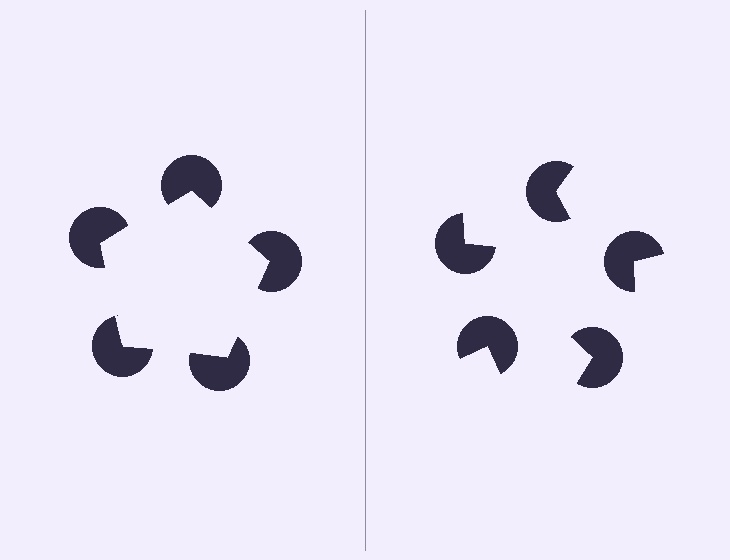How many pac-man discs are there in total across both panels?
10 — 5 on each side.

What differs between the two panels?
The pac-man discs are positioned identically on both sides; only the wedge orientations differ. On the left they align to a pentagon; on the right they are misaligned.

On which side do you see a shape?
An illusory pentagon appears on the left side. On the right side the wedge cuts are rotated, so no coherent shape forms.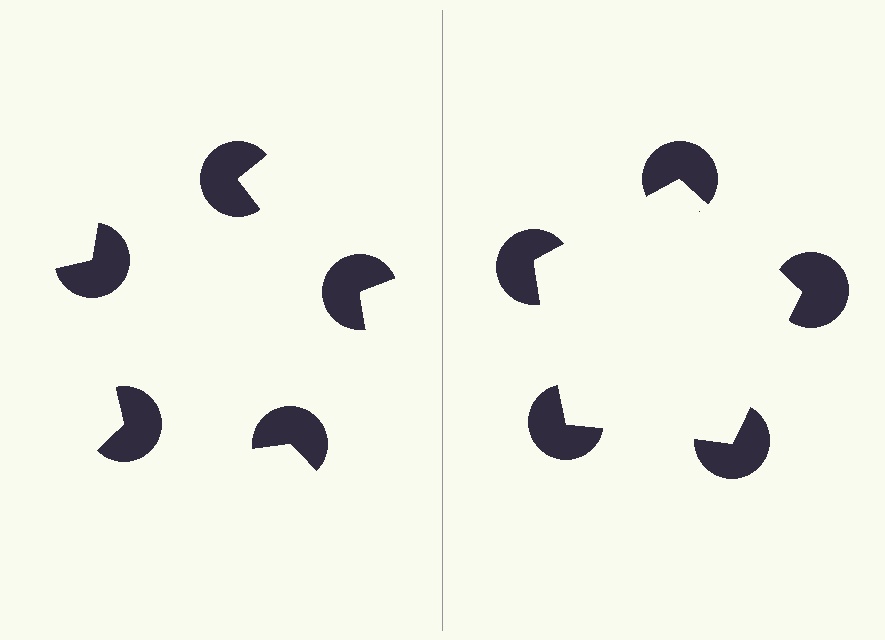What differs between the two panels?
The pac-man discs are positioned identically on both sides; only the wedge orientations differ. On the right they align to a pentagon; on the left they are misaligned.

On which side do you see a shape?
An illusory pentagon appears on the right side. On the left side the wedge cuts are rotated, so no coherent shape forms.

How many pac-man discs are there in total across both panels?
10 — 5 on each side.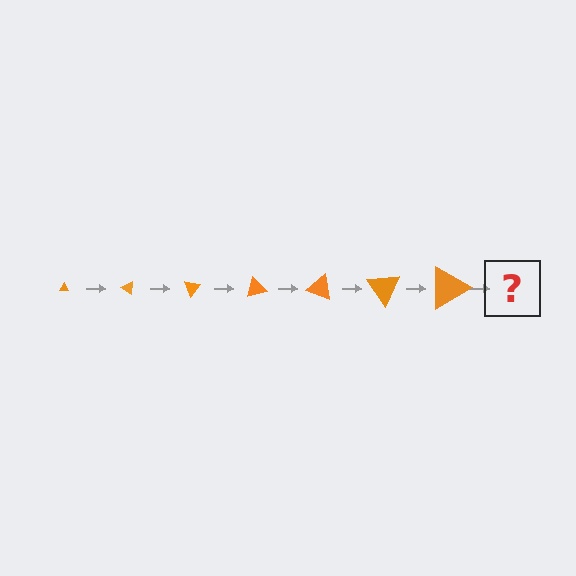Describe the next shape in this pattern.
It should be a triangle, larger than the previous one and rotated 245 degrees from the start.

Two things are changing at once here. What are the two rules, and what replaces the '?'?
The two rules are that the triangle grows larger each step and it rotates 35 degrees each step. The '?' should be a triangle, larger than the previous one and rotated 245 degrees from the start.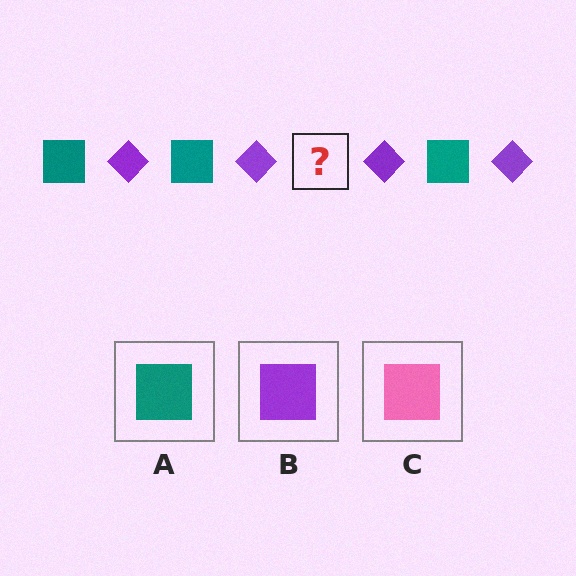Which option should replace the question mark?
Option A.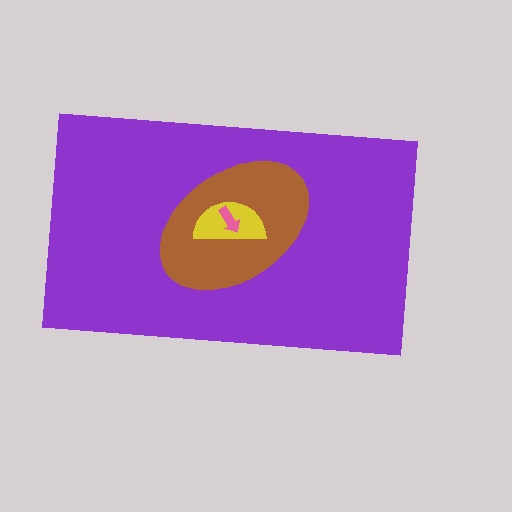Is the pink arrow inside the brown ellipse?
Yes.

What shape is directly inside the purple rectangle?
The brown ellipse.